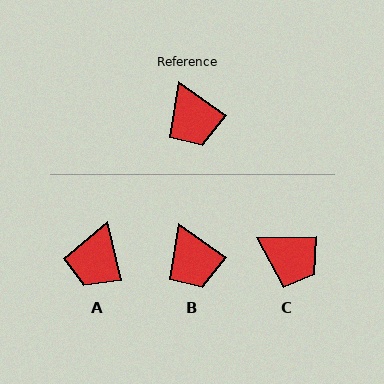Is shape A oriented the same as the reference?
No, it is off by about 41 degrees.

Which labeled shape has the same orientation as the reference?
B.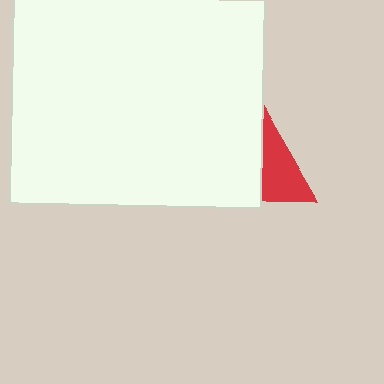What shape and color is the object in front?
The object in front is a white square.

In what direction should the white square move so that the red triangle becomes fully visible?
The white square should move left. That is the shortest direction to clear the overlap and leave the red triangle fully visible.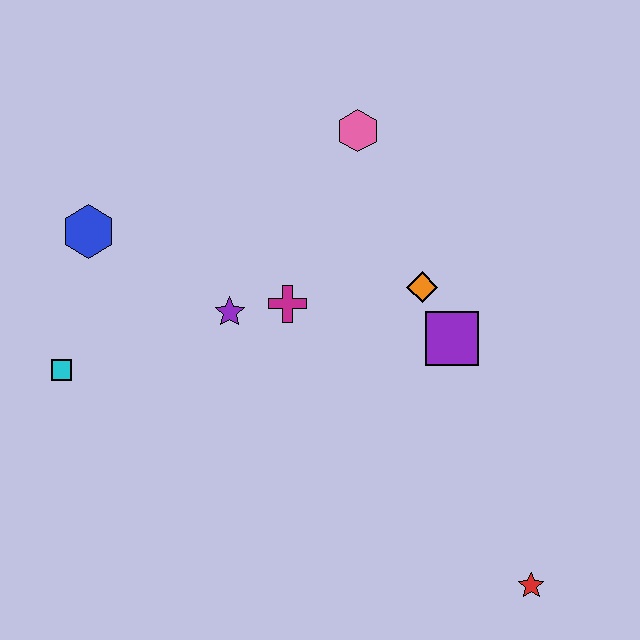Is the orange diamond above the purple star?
Yes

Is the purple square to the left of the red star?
Yes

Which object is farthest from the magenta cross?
The red star is farthest from the magenta cross.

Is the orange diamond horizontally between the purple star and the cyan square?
No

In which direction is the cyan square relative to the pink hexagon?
The cyan square is to the left of the pink hexagon.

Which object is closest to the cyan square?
The blue hexagon is closest to the cyan square.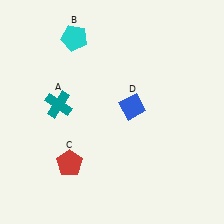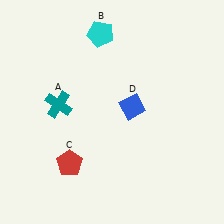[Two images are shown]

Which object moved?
The cyan pentagon (B) moved right.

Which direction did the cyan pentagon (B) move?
The cyan pentagon (B) moved right.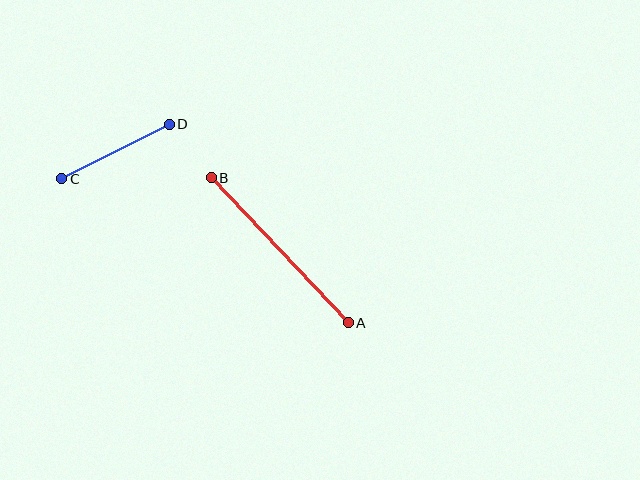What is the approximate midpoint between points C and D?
The midpoint is at approximately (116, 152) pixels.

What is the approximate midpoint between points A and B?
The midpoint is at approximately (280, 250) pixels.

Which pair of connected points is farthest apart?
Points A and B are farthest apart.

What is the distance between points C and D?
The distance is approximately 120 pixels.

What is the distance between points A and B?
The distance is approximately 200 pixels.